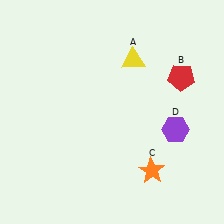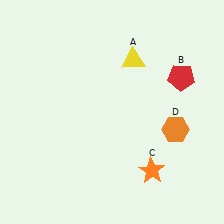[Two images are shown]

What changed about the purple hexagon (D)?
In Image 1, D is purple. In Image 2, it changed to orange.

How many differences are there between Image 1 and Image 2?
There is 1 difference between the two images.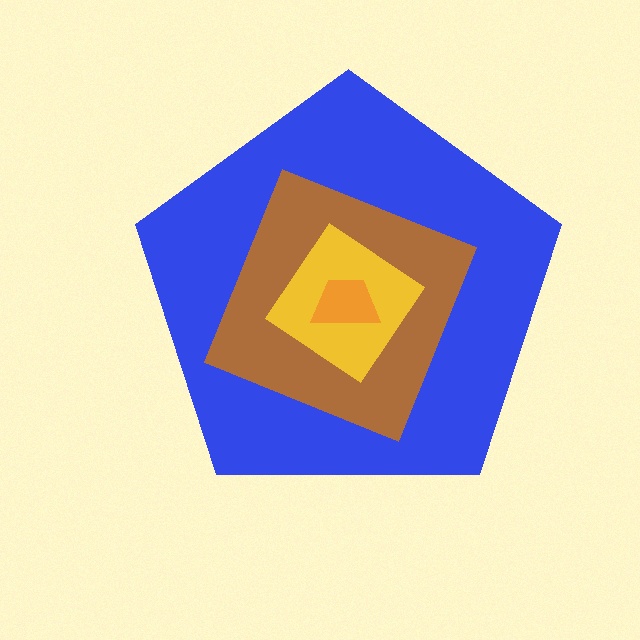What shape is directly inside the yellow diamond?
The orange trapezoid.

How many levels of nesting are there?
4.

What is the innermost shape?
The orange trapezoid.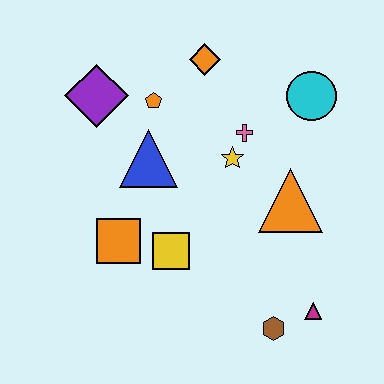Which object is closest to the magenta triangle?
The brown hexagon is closest to the magenta triangle.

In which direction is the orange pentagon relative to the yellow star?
The orange pentagon is to the left of the yellow star.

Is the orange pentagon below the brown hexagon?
No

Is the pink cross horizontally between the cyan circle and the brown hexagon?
No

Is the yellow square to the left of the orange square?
No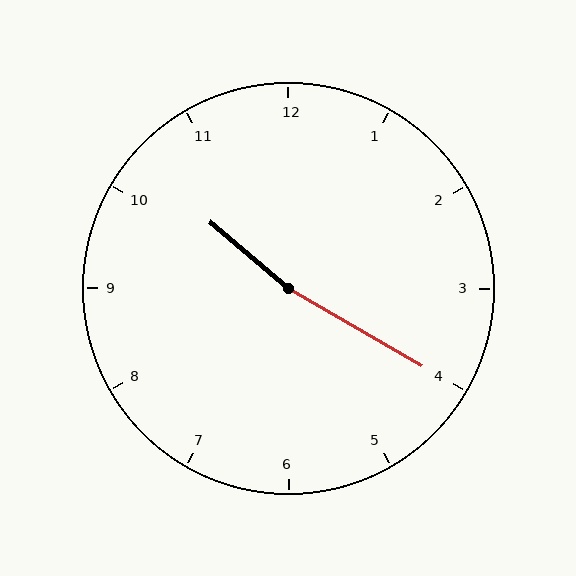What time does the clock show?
10:20.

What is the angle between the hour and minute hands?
Approximately 170 degrees.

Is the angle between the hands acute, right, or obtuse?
It is obtuse.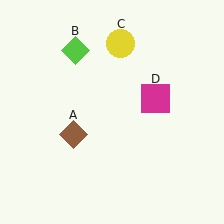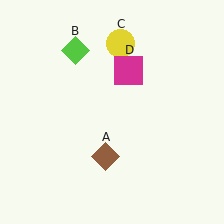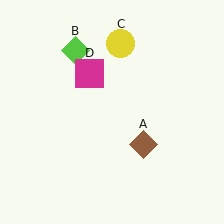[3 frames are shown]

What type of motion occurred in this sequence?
The brown diamond (object A), magenta square (object D) rotated counterclockwise around the center of the scene.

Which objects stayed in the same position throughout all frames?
Lime diamond (object B) and yellow circle (object C) remained stationary.